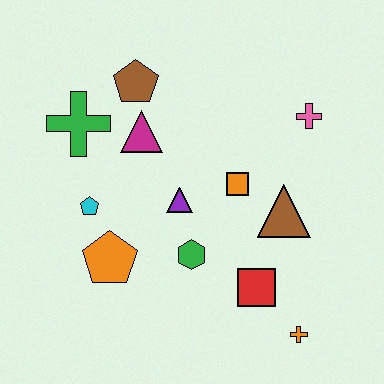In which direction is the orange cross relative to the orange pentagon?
The orange cross is to the right of the orange pentagon.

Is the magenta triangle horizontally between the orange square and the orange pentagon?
Yes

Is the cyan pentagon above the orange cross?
Yes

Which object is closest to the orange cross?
The red square is closest to the orange cross.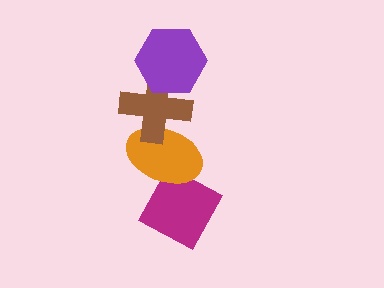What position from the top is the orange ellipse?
The orange ellipse is 3rd from the top.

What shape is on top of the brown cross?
The purple hexagon is on top of the brown cross.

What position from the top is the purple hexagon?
The purple hexagon is 1st from the top.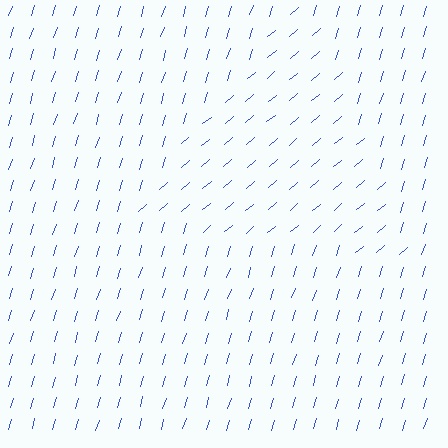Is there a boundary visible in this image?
Yes, there is a texture boundary formed by a change in line orientation.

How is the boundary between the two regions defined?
The boundary is defined purely by a change in line orientation (approximately 33 degrees difference). All lines are the same color and thickness.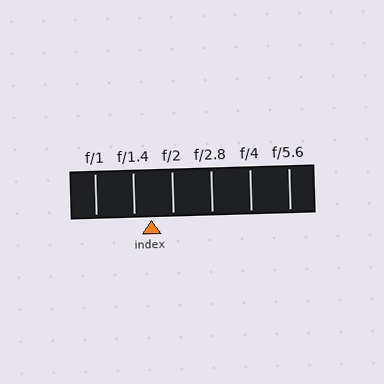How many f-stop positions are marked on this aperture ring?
There are 6 f-stop positions marked.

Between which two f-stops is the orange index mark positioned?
The index mark is between f/1.4 and f/2.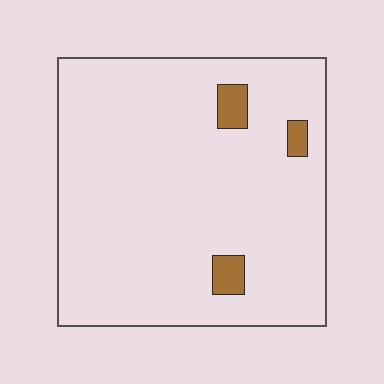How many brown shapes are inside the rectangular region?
3.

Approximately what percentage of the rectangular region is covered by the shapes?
Approximately 5%.